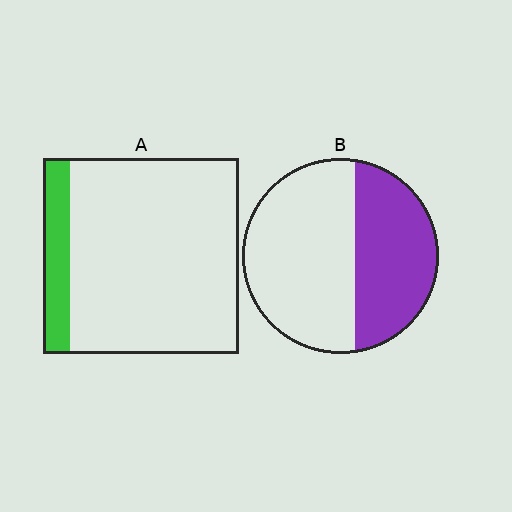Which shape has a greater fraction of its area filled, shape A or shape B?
Shape B.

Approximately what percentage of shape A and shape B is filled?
A is approximately 15% and B is approximately 40%.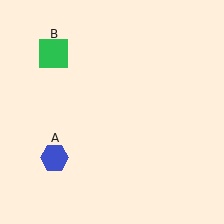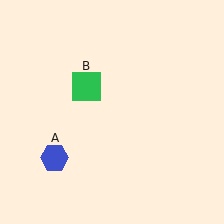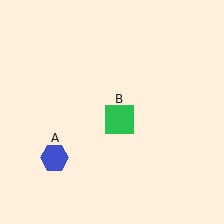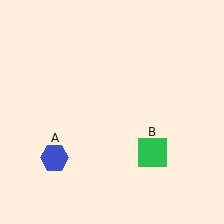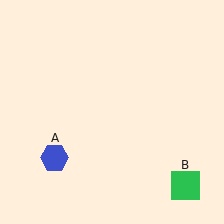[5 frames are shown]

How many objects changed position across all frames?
1 object changed position: green square (object B).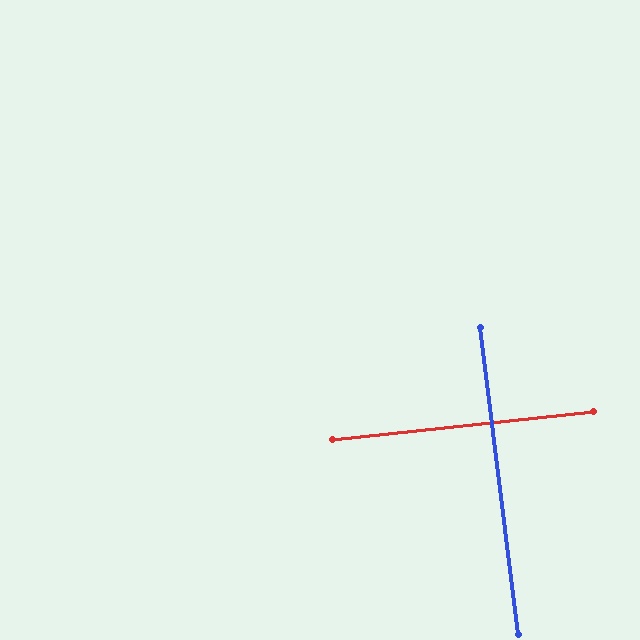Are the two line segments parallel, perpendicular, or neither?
Perpendicular — they meet at approximately 89°.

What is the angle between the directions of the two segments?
Approximately 89 degrees.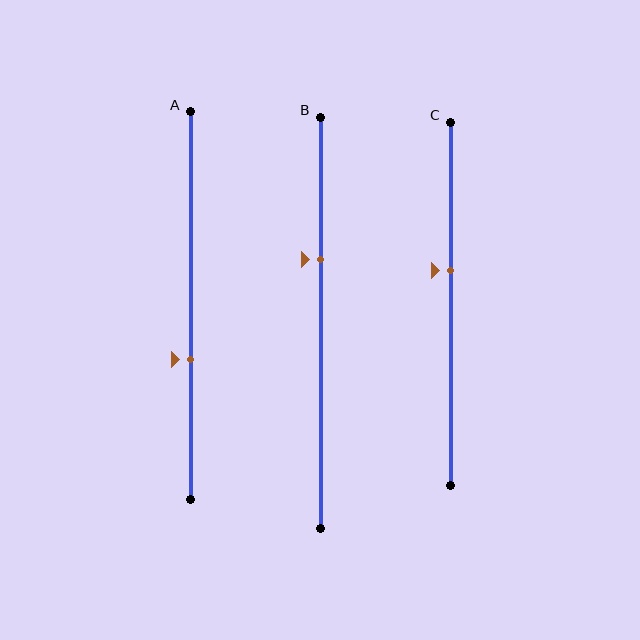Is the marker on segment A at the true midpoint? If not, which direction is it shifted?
No, the marker on segment A is shifted downward by about 14% of the segment length.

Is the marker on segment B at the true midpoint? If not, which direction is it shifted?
No, the marker on segment B is shifted upward by about 15% of the segment length.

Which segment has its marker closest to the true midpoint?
Segment C has its marker closest to the true midpoint.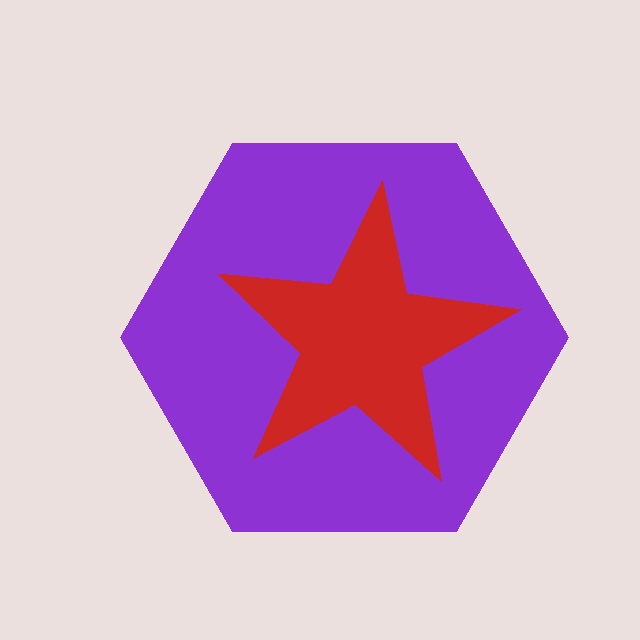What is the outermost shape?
The purple hexagon.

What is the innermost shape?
The red star.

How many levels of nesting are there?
2.